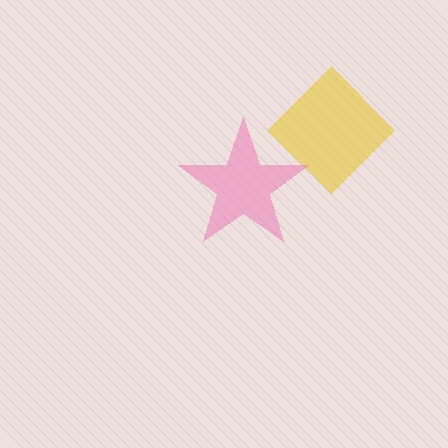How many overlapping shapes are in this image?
There are 2 overlapping shapes in the image.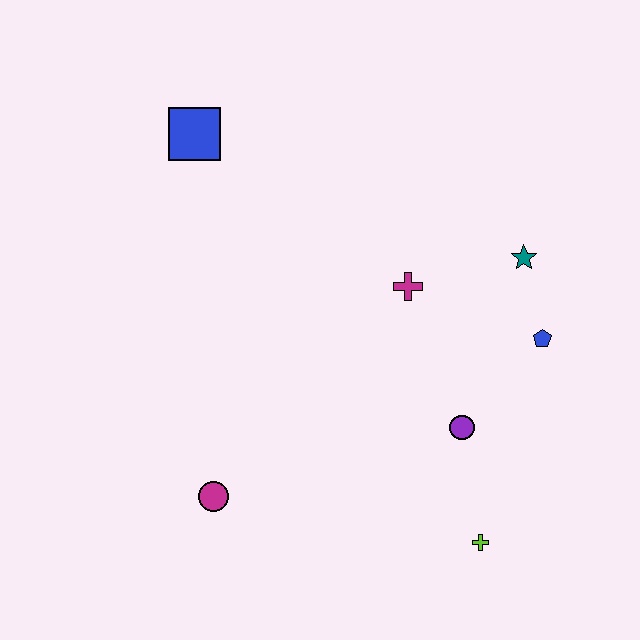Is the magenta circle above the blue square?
No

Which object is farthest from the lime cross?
The blue square is farthest from the lime cross.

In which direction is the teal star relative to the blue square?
The teal star is to the right of the blue square.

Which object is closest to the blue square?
The magenta cross is closest to the blue square.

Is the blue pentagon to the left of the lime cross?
No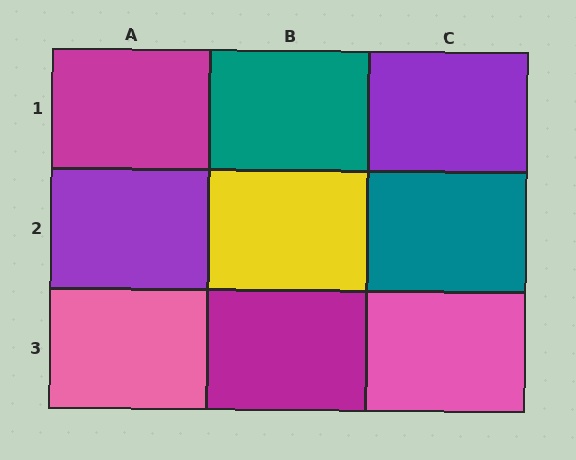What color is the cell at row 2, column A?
Purple.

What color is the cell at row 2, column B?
Yellow.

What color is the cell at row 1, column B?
Teal.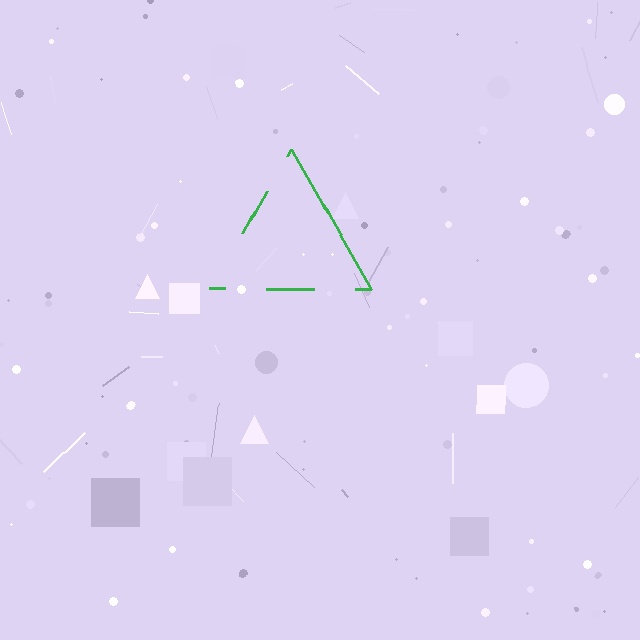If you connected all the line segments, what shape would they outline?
They would outline a triangle.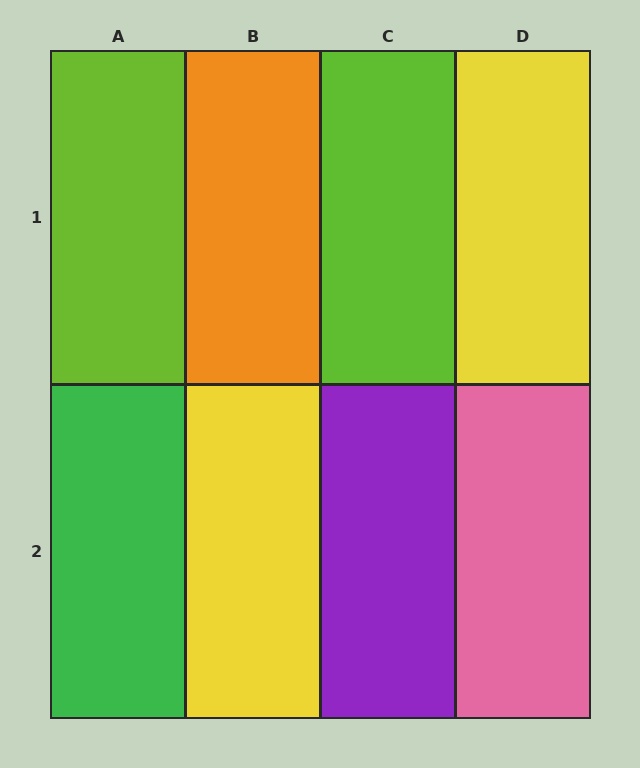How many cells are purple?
1 cell is purple.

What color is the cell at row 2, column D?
Pink.